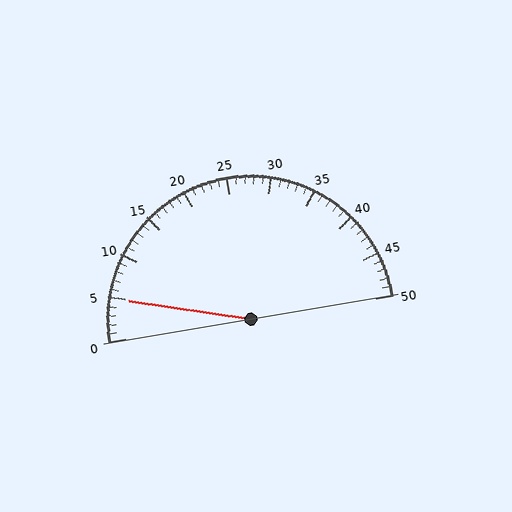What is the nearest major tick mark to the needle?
The nearest major tick mark is 5.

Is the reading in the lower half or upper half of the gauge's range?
The reading is in the lower half of the range (0 to 50).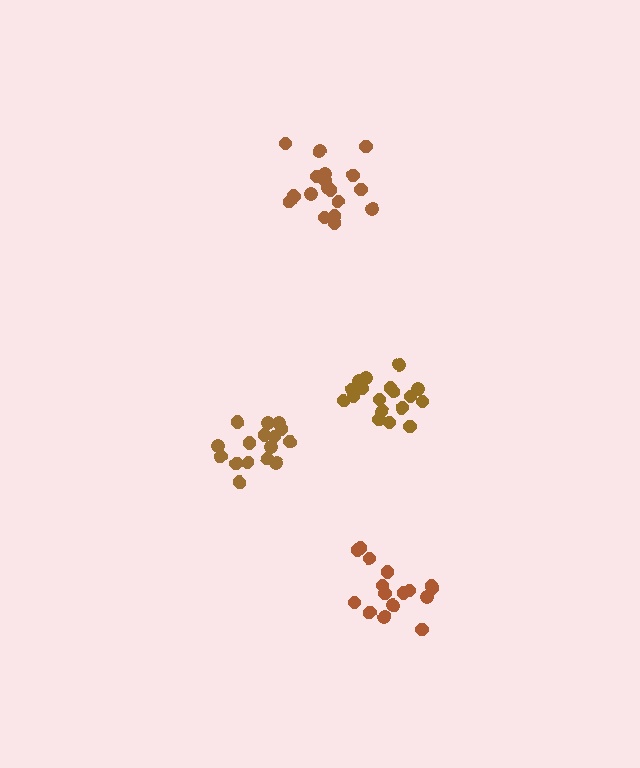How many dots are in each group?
Group 1: 18 dots, Group 2: 16 dots, Group 3: 16 dots, Group 4: 18 dots (68 total).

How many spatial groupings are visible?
There are 4 spatial groupings.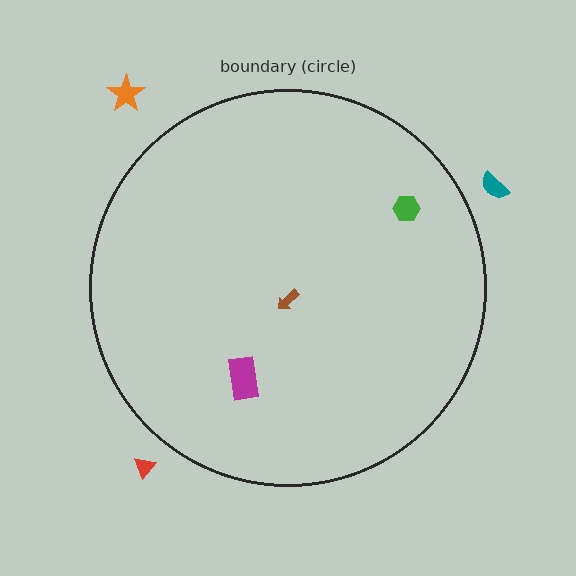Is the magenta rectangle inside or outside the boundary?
Inside.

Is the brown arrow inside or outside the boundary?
Inside.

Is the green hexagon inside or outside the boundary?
Inside.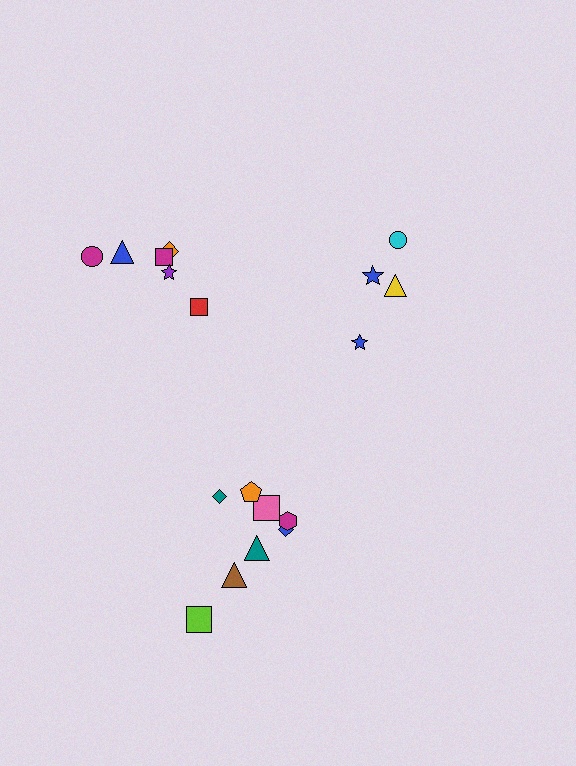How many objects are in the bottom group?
There are 8 objects.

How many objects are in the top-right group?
There are 4 objects.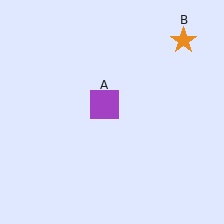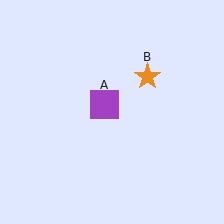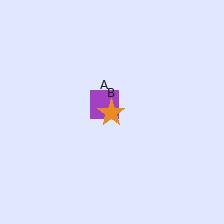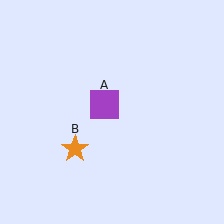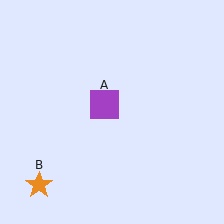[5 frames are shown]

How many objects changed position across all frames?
1 object changed position: orange star (object B).